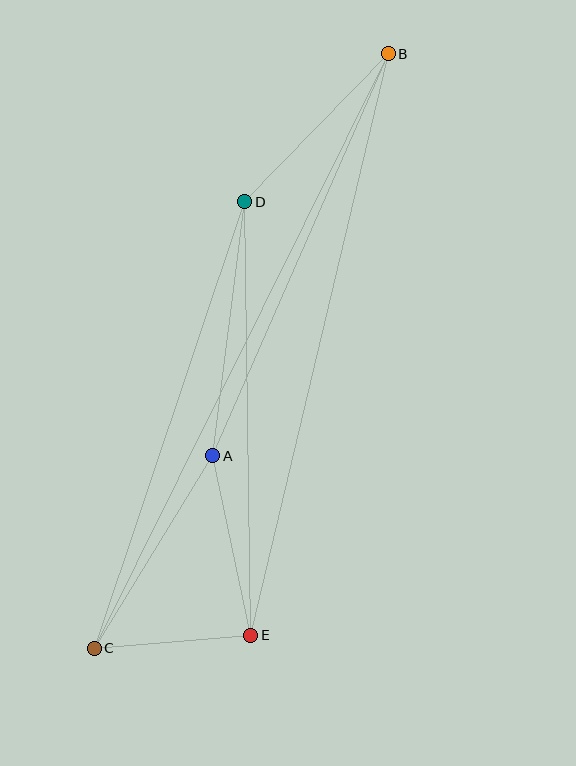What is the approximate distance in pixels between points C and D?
The distance between C and D is approximately 471 pixels.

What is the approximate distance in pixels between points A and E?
The distance between A and E is approximately 183 pixels.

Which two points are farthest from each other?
Points B and C are farthest from each other.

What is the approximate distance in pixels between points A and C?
The distance between A and C is approximately 226 pixels.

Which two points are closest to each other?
Points C and E are closest to each other.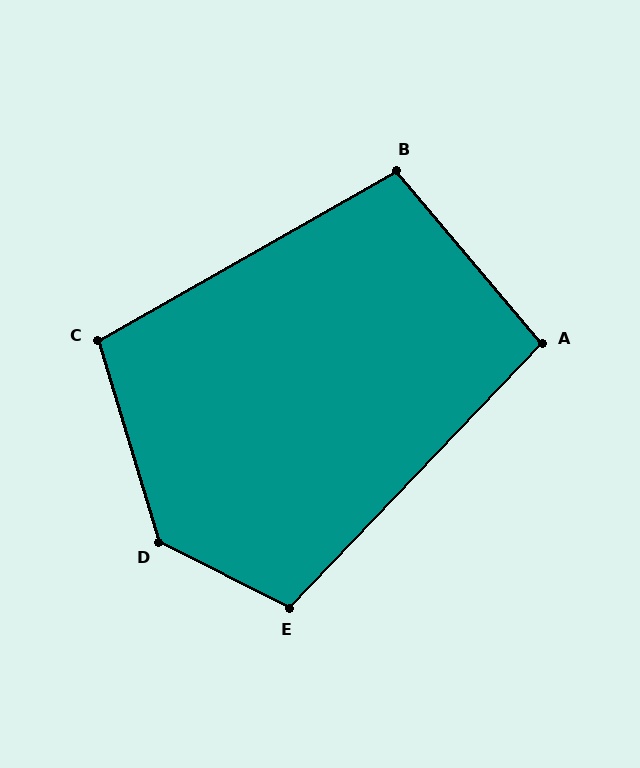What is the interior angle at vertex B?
Approximately 101 degrees (obtuse).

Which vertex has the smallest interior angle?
A, at approximately 96 degrees.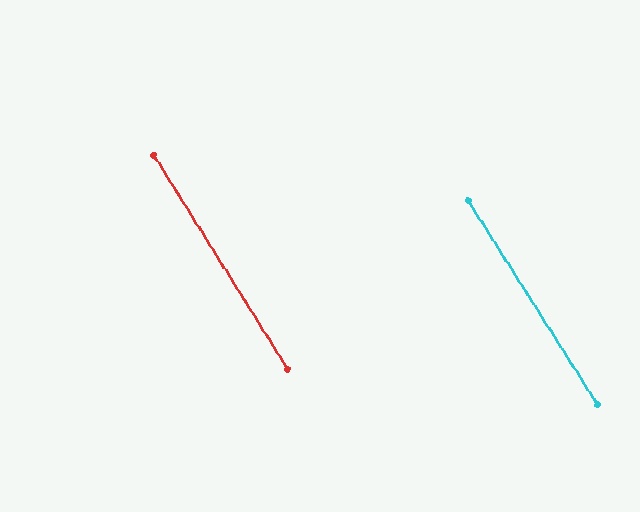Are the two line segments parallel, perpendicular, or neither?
Parallel — their directions differ by only 0.1°.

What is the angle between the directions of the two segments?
Approximately 0 degrees.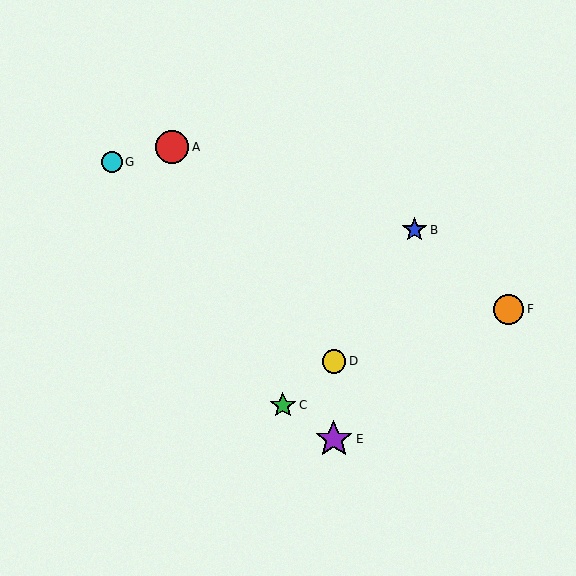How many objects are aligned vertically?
2 objects (D, E) are aligned vertically.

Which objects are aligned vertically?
Objects D, E are aligned vertically.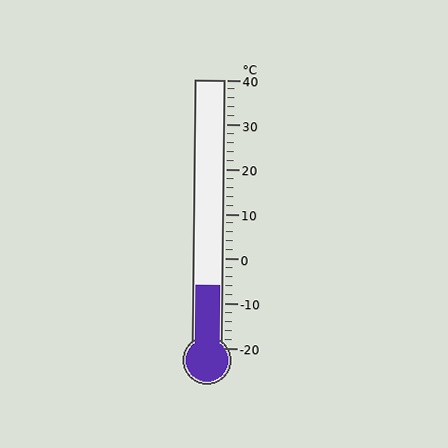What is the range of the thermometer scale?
The thermometer scale ranges from -20°C to 40°C.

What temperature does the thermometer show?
The thermometer shows approximately -6°C.